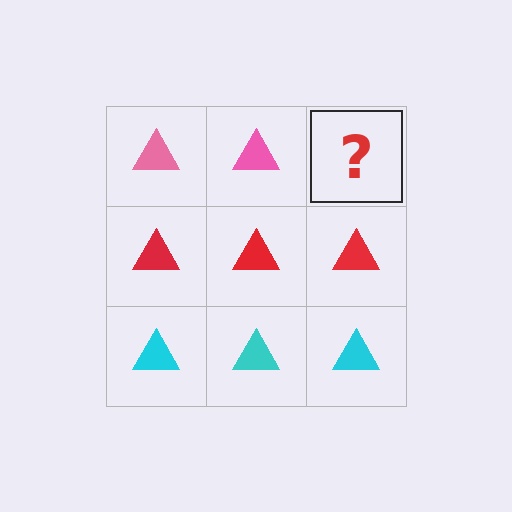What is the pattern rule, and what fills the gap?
The rule is that each row has a consistent color. The gap should be filled with a pink triangle.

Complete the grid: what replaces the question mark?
The question mark should be replaced with a pink triangle.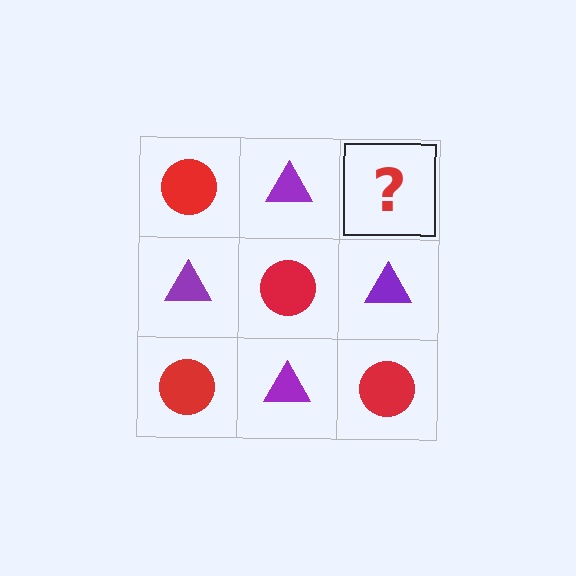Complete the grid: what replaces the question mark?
The question mark should be replaced with a red circle.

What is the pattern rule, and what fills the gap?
The rule is that it alternates red circle and purple triangle in a checkerboard pattern. The gap should be filled with a red circle.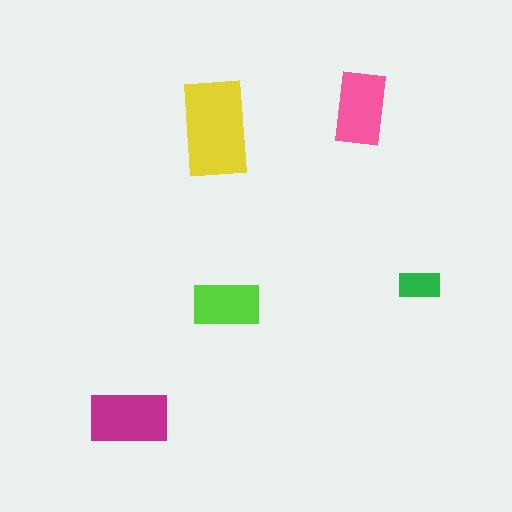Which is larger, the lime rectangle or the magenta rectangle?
The magenta one.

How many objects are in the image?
There are 5 objects in the image.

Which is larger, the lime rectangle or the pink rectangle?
The pink one.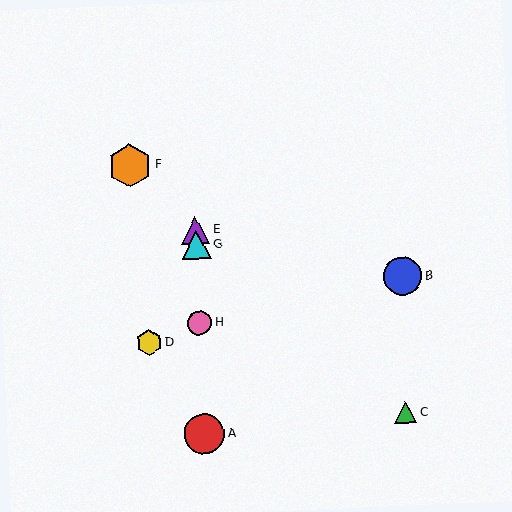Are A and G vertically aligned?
Yes, both are at x≈204.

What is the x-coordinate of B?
Object B is at x≈403.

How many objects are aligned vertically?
4 objects (A, E, G, H) are aligned vertically.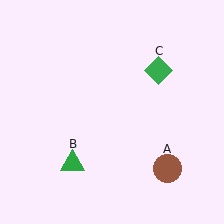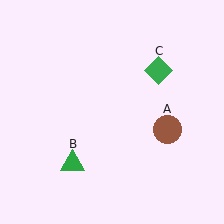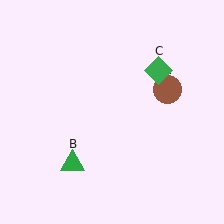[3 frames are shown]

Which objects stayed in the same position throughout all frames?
Green triangle (object B) and green diamond (object C) remained stationary.